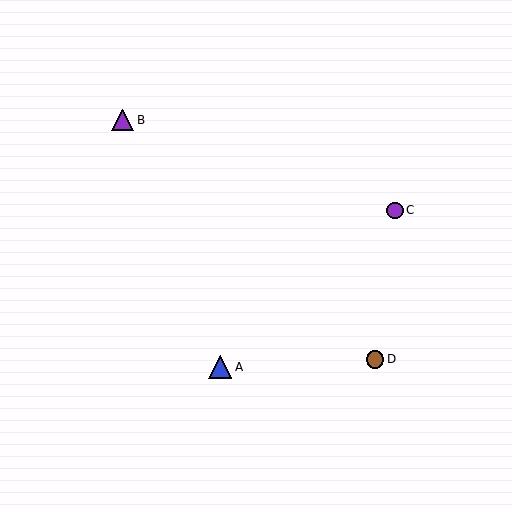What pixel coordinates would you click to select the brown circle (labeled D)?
Click at (375, 359) to select the brown circle D.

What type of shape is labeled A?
Shape A is a blue triangle.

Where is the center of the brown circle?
The center of the brown circle is at (375, 359).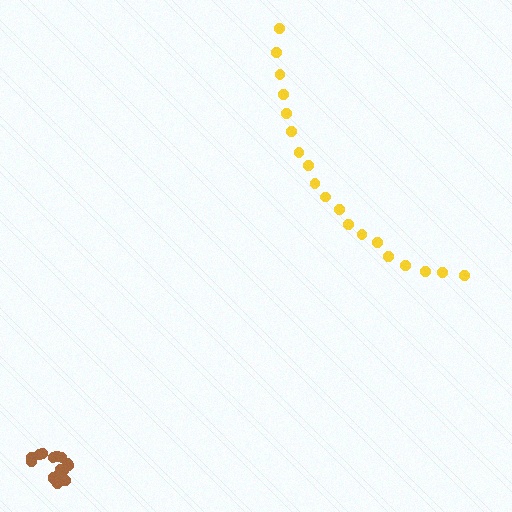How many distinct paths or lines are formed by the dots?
There are 2 distinct paths.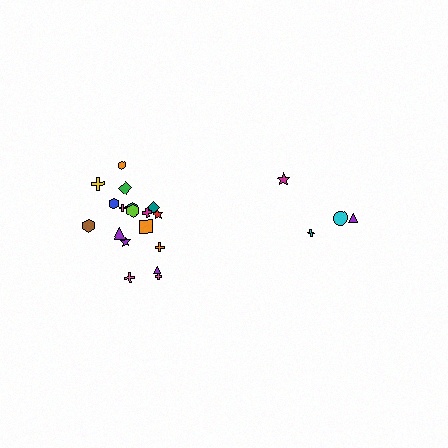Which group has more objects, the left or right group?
The left group.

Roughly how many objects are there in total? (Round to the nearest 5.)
Roughly 20 objects in total.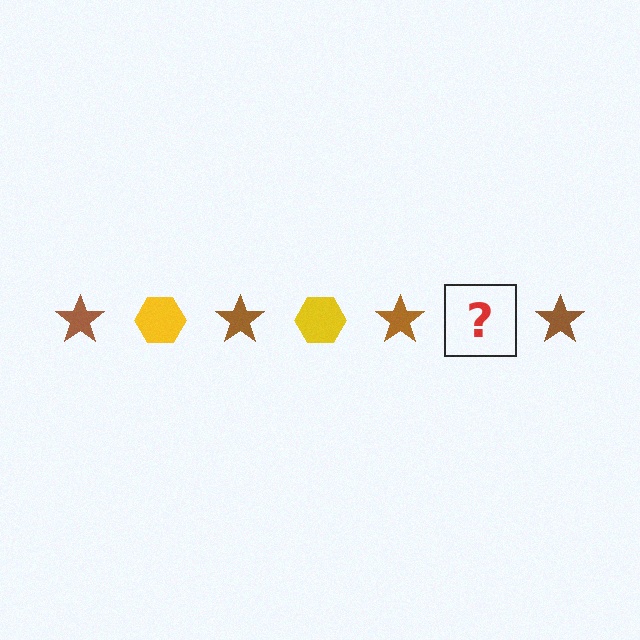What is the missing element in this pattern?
The missing element is a yellow hexagon.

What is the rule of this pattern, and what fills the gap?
The rule is that the pattern alternates between brown star and yellow hexagon. The gap should be filled with a yellow hexagon.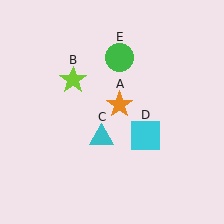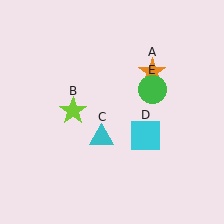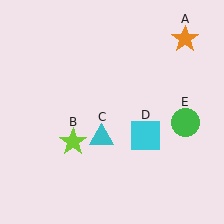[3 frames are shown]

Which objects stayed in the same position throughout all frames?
Cyan triangle (object C) and cyan square (object D) remained stationary.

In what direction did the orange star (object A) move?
The orange star (object A) moved up and to the right.